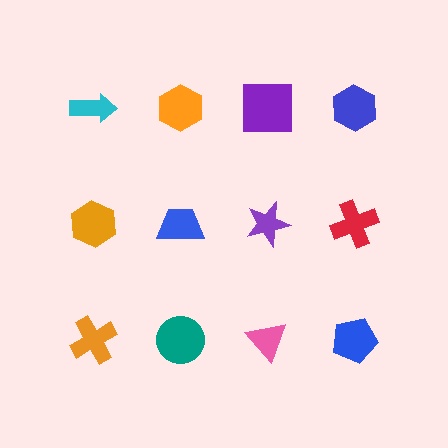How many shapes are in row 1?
4 shapes.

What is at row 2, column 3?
A purple star.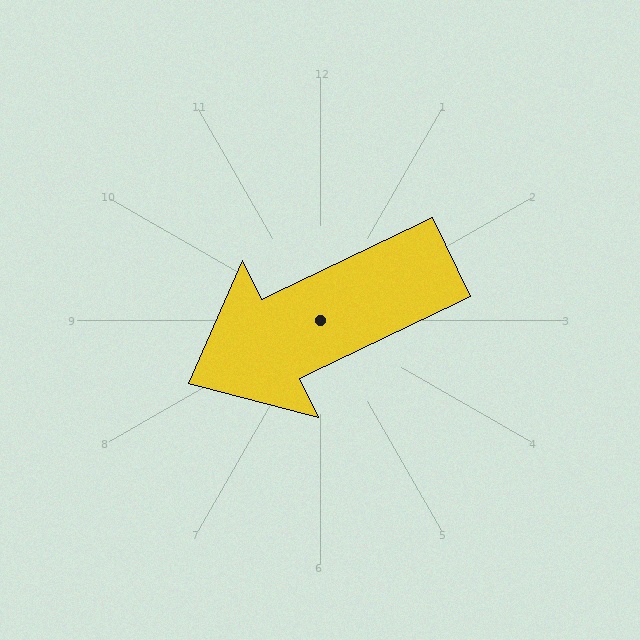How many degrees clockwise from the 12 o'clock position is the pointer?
Approximately 244 degrees.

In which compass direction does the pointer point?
Southwest.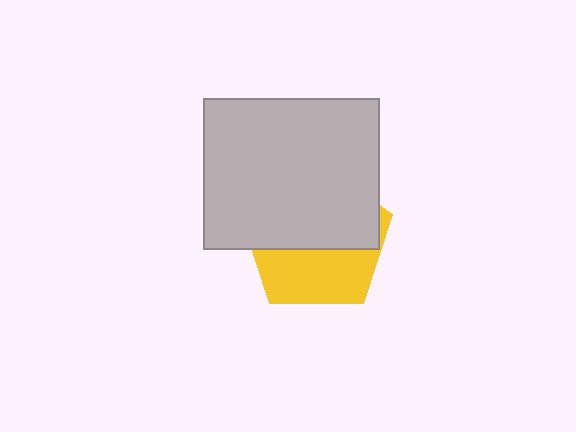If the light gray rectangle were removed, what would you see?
You would see the complete yellow pentagon.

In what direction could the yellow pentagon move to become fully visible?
The yellow pentagon could move down. That would shift it out from behind the light gray rectangle entirely.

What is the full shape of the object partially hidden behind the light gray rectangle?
The partially hidden object is a yellow pentagon.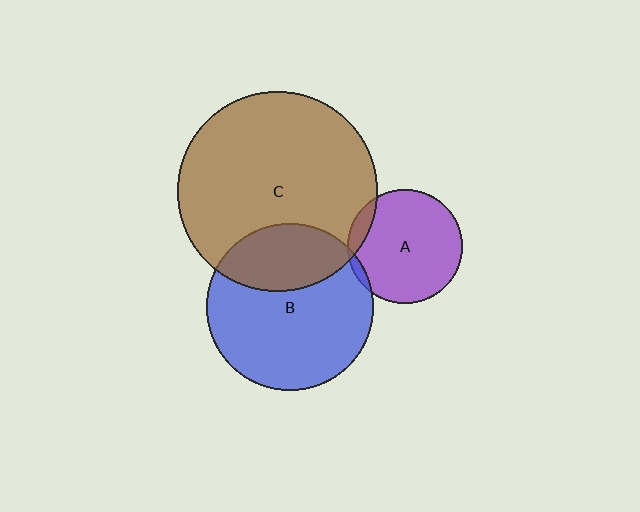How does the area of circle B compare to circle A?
Approximately 2.1 times.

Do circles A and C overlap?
Yes.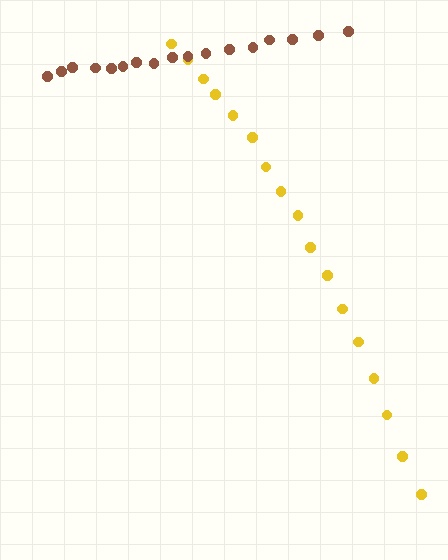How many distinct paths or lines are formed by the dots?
There are 2 distinct paths.